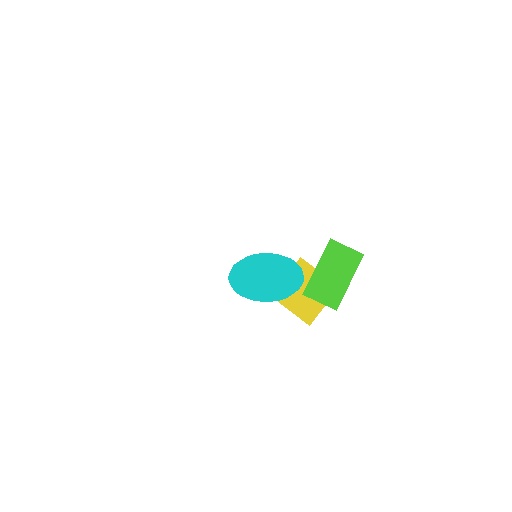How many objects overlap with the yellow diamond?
2 objects overlap with the yellow diamond.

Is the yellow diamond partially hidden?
Yes, it is partially covered by another shape.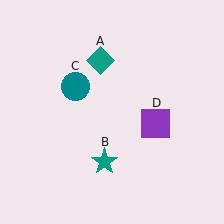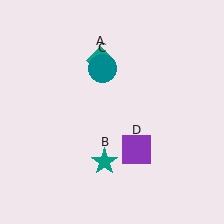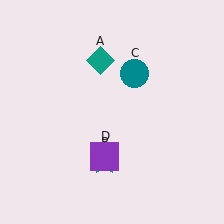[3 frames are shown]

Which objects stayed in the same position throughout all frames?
Teal diamond (object A) and teal star (object B) remained stationary.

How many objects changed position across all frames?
2 objects changed position: teal circle (object C), purple square (object D).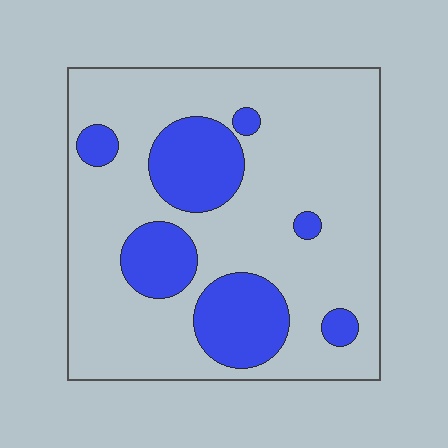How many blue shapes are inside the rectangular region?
7.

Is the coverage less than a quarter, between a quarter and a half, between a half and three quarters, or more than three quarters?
Less than a quarter.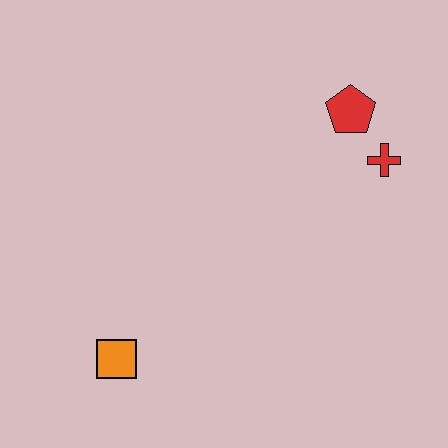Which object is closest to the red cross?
The red pentagon is closest to the red cross.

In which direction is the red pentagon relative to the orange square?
The red pentagon is above the orange square.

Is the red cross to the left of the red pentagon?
No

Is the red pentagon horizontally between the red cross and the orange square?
Yes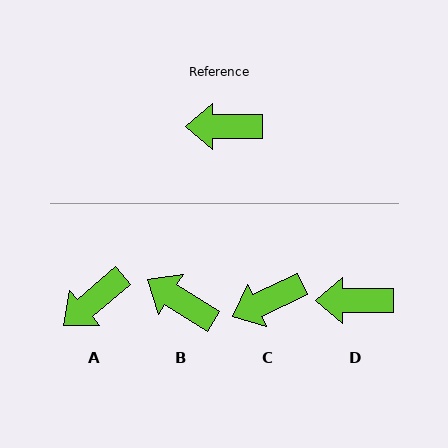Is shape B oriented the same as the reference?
No, it is off by about 33 degrees.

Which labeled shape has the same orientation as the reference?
D.